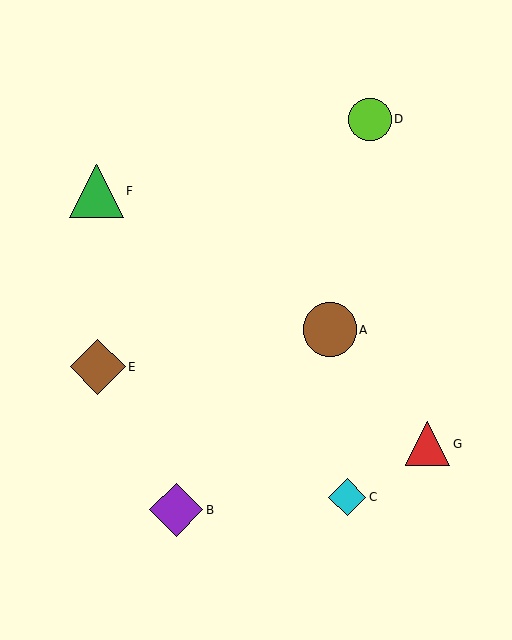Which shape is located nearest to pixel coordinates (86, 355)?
The brown diamond (labeled E) at (98, 367) is nearest to that location.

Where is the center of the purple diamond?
The center of the purple diamond is at (176, 510).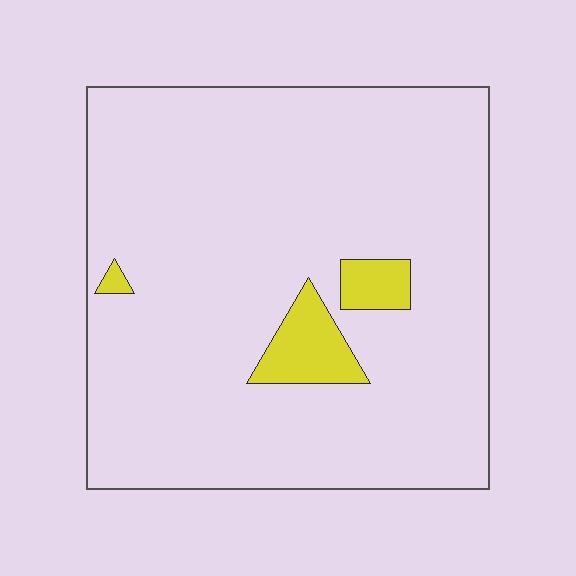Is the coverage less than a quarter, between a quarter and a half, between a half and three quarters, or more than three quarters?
Less than a quarter.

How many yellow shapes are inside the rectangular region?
3.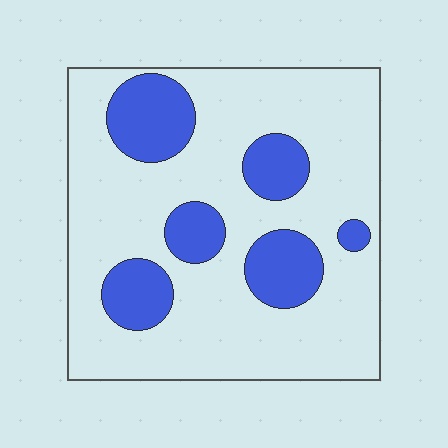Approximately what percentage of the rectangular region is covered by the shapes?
Approximately 25%.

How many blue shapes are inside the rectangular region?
6.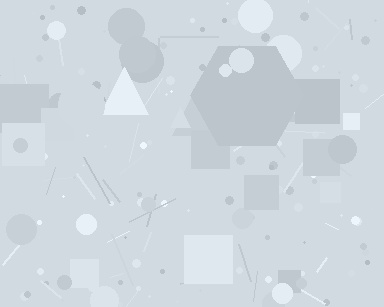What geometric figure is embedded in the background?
A hexagon is embedded in the background.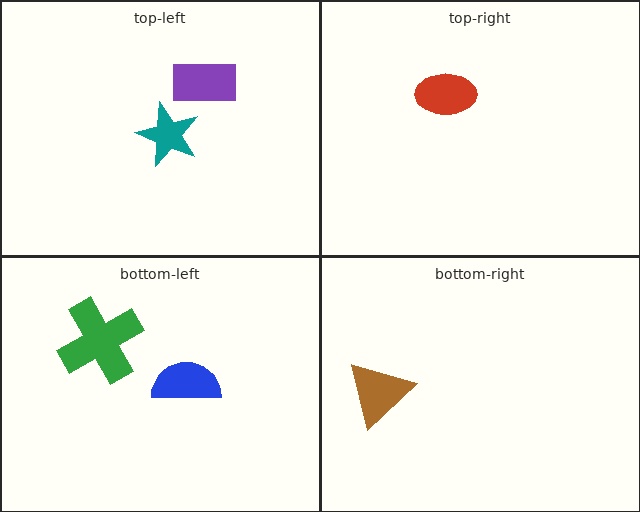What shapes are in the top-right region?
The red ellipse.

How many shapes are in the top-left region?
2.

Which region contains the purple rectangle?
The top-left region.